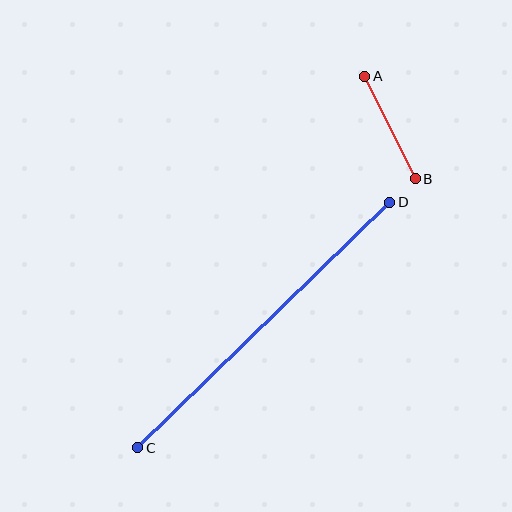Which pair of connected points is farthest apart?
Points C and D are farthest apart.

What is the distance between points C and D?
The distance is approximately 352 pixels.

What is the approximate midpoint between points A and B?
The midpoint is at approximately (390, 127) pixels.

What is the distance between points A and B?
The distance is approximately 114 pixels.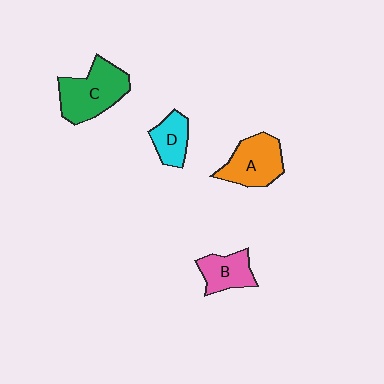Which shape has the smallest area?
Shape D (cyan).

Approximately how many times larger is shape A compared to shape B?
Approximately 1.4 times.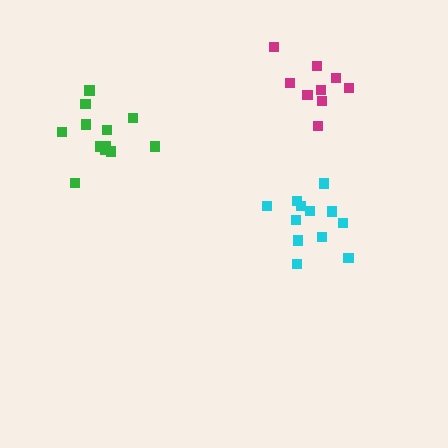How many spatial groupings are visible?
There are 3 spatial groupings.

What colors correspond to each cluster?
The clusters are colored: cyan, green, magenta.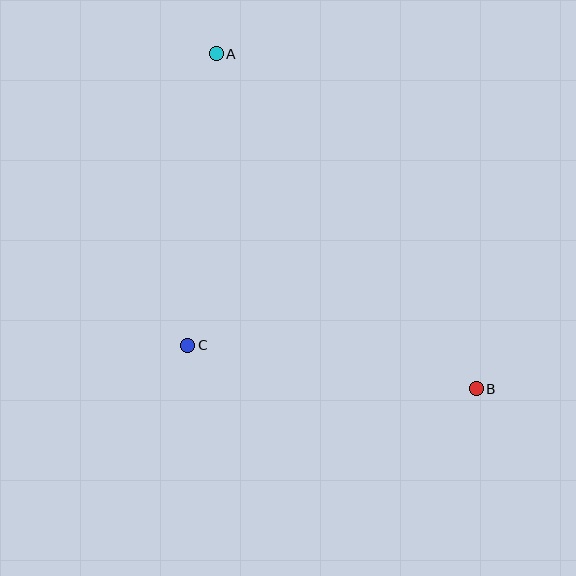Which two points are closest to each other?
Points B and C are closest to each other.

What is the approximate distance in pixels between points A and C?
The distance between A and C is approximately 293 pixels.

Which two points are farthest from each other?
Points A and B are farthest from each other.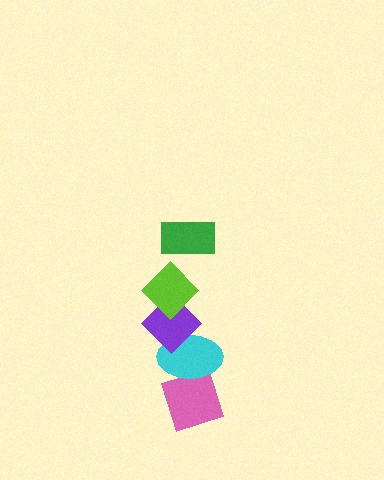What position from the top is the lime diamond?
The lime diamond is 2nd from the top.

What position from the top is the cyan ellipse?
The cyan ellipse is 4th from the top.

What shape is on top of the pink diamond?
The cyan ellipse is on top of the pink diamond.